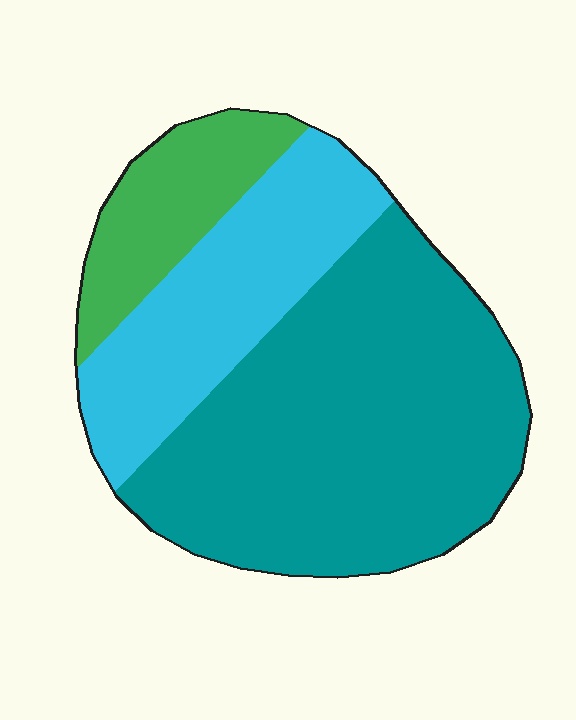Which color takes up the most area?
Teal, at roughly 60%.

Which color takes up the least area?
Green, at roughly 15%.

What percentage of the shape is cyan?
Cyan takes up about one quarter (1/4) of the shape.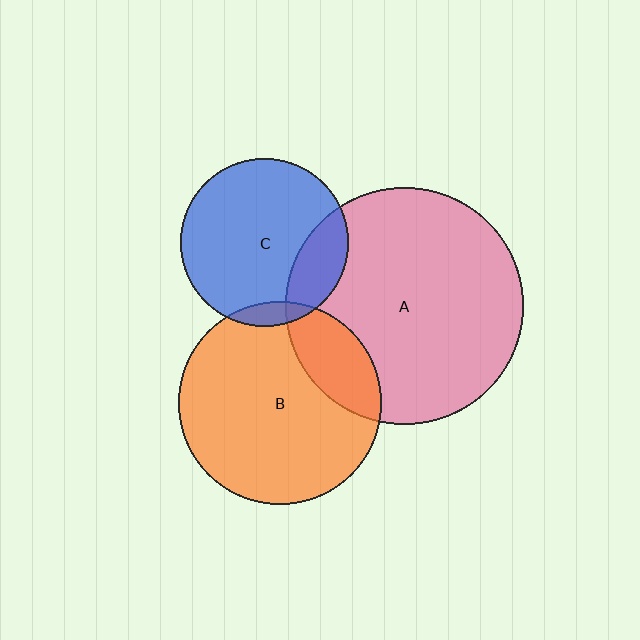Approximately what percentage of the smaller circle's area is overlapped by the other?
Approximately 20%.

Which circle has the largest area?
Circle A (pink).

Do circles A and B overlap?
Yes.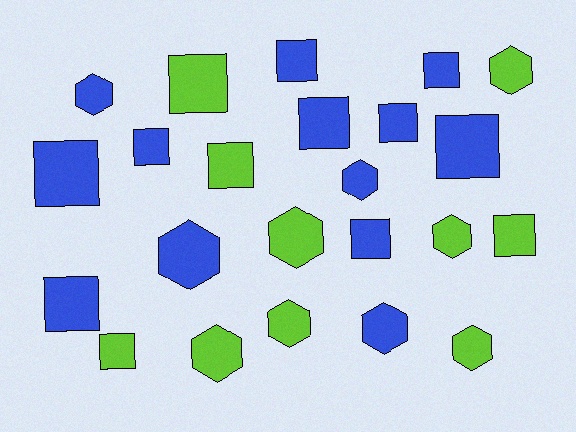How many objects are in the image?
There are 23 objects.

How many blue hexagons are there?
There are 4 blue hexagons.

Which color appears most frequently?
Blue, with 13 objects.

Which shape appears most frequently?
Square, with 13 objects.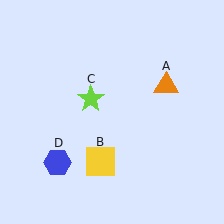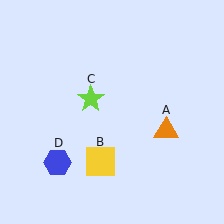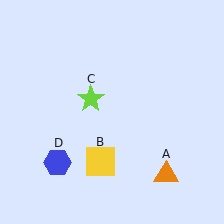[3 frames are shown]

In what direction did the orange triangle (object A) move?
The orange triangle (object A) moved down.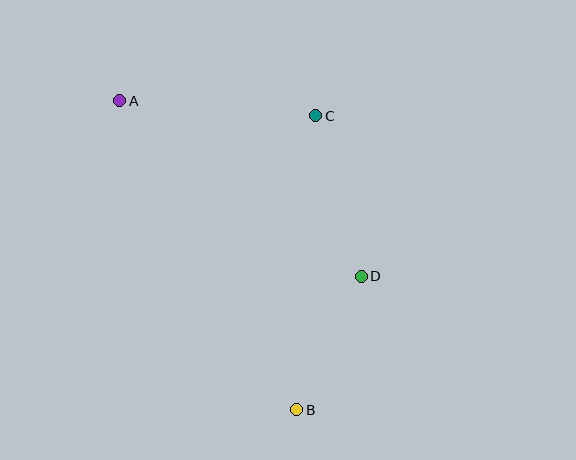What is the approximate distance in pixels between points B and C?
The distance between B and C is approximately 295 pixels.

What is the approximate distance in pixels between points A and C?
The distance between A and C is approximately 197 pixels.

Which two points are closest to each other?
Points B and D are closest to each other.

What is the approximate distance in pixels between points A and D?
The distance between A and D is approximately 299 pixels.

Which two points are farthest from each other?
Points A and B are farthest from each other.